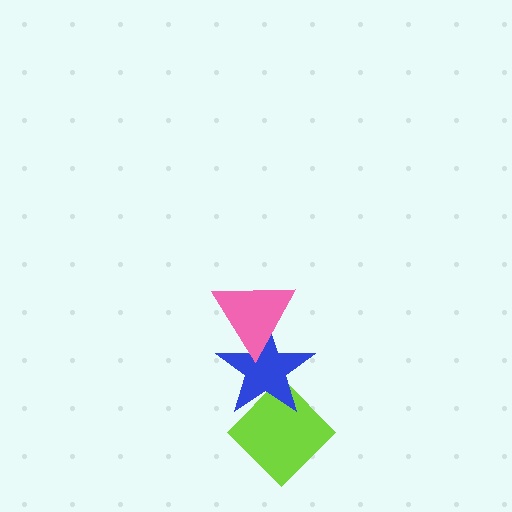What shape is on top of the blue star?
The pink triangle is on top of the blue star.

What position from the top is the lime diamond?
The lime diamond is 3rd from the top.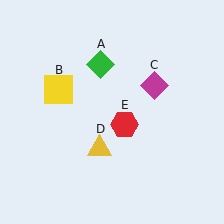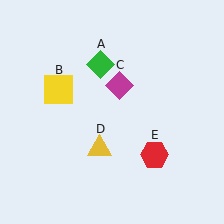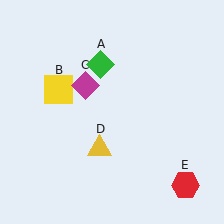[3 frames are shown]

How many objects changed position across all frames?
2 objects changed position: magenta diamond (object C), red hexagon (object E).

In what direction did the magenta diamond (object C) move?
The magenta diamond (object C) moved left.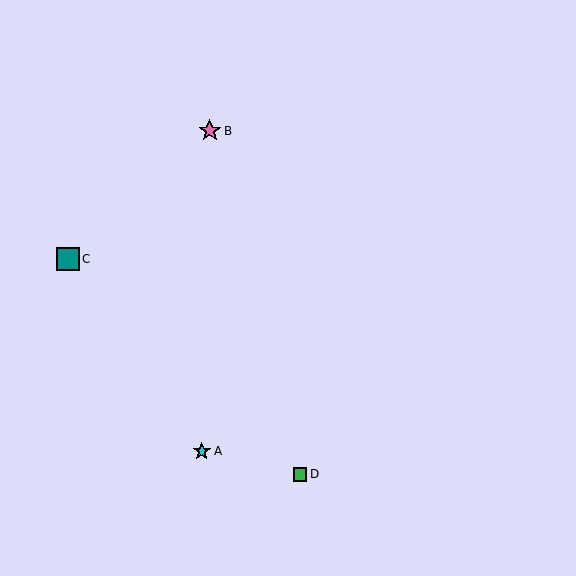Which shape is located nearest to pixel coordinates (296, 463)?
The green square (labeled D) at (300, 474) is nearest to that location.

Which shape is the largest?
The teal square (labeled C) is the largest.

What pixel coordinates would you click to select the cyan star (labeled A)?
Click at (202, 451) to select the cyan star A.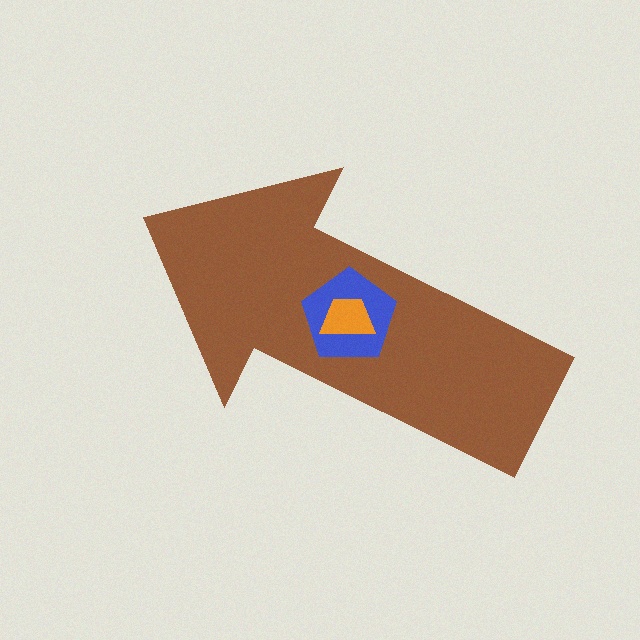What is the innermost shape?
The orange trapezoid.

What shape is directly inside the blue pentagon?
The orange trapezoid.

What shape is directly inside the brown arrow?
The blue pentagon.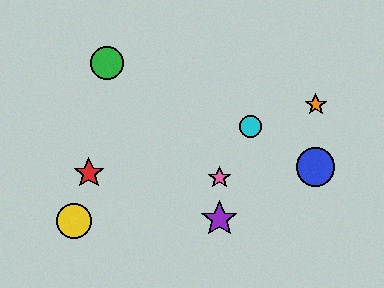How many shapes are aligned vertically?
2 shapes (the purple star, the pink star) are aligned vertically.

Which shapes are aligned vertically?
The purple star, the pink star are aligned vertically.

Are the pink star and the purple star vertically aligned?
Yes, both are at x≈219.